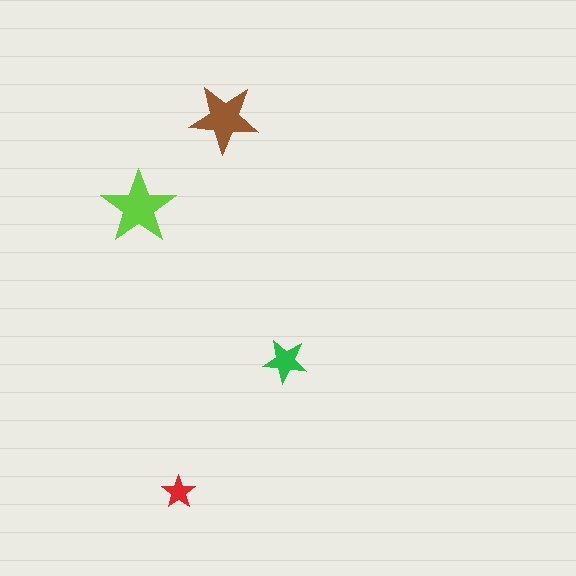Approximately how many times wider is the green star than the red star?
About 1.5 times wider.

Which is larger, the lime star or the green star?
The lime one.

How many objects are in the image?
There are 4 objects in the image.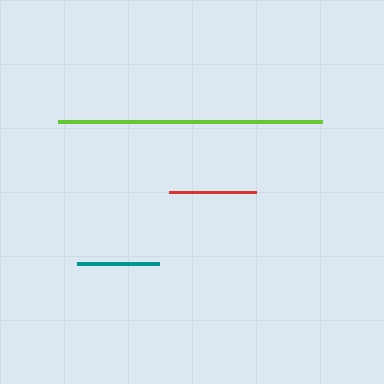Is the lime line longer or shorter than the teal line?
The lime line is longer than the teal line.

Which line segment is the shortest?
The teal line is the shortest at approximately 82 pixels.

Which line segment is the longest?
The lime line is the longest at approximately 264 pixels.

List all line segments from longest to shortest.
From longest to shortest: lime, red, teal.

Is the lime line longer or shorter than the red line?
The lime line is longer than the red line.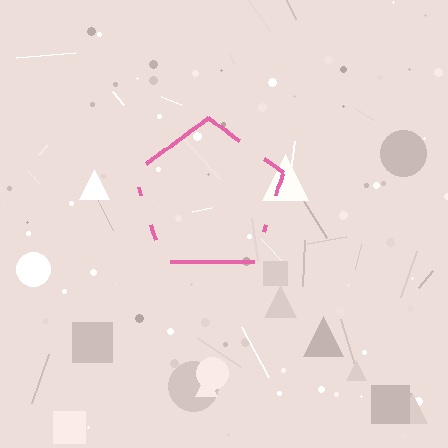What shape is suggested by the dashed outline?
The dashed outline suggests a pentagon.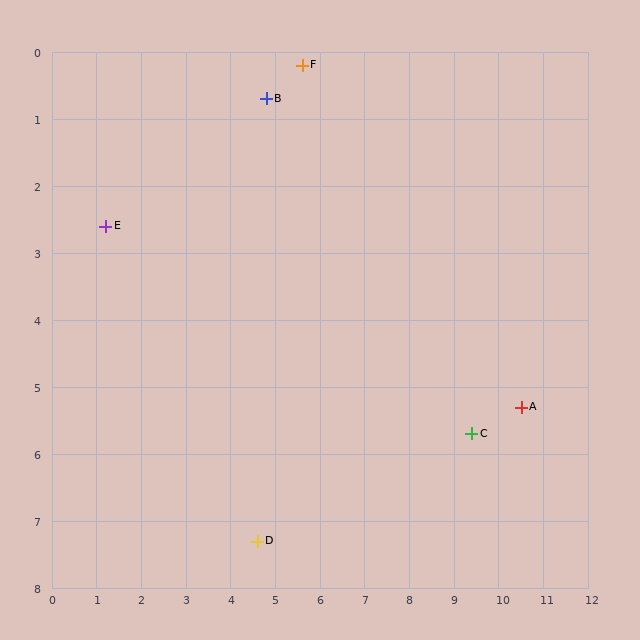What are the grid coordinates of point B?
Point B is at approximately (4.8, 0.7).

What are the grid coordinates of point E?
Point E is at approximately (1.2, 2.6).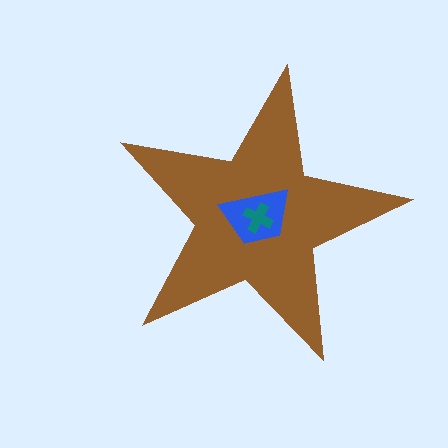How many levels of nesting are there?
3.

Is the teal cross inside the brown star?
Yes.